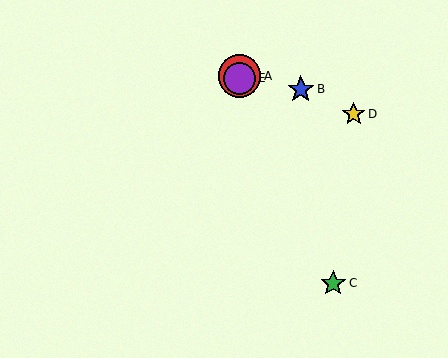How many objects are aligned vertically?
2 objects (A, E) are aligned vertically.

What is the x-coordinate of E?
Object E is at x≈239.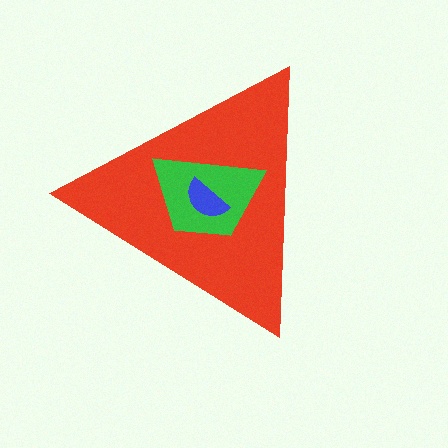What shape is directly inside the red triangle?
The green trapezoid.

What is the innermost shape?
The blue semicircle.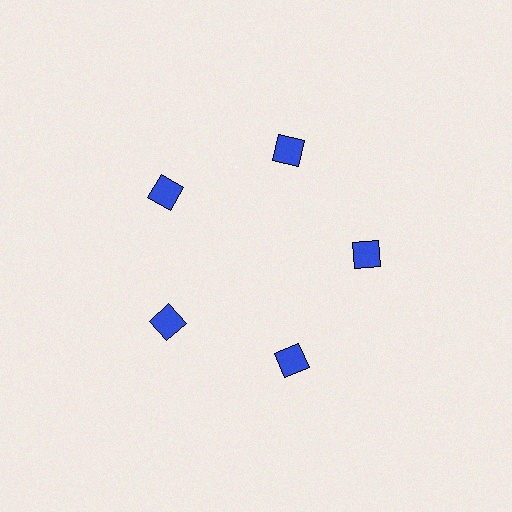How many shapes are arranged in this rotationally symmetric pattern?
There are 5 shapes, arranged in 5 groups of 1.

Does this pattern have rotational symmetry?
Yes, this pattern has 5-fold rotational symmetry. It looks the same after rotating 72 degrees around the center.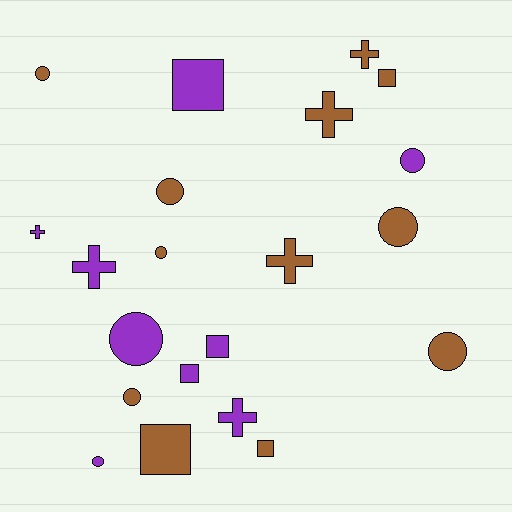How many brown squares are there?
There are 3 brown squares.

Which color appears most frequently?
Brown, with 12 objects.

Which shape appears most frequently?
Circle, with 9 objects.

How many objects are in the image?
There are 21 objects.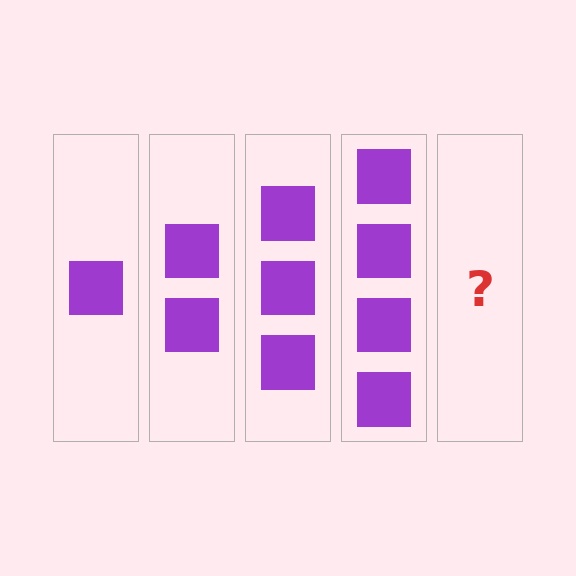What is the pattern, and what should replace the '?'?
The pattern is that each step adds one more square. The '?' should be 5 squares.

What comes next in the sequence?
The next element should be 5 squares.